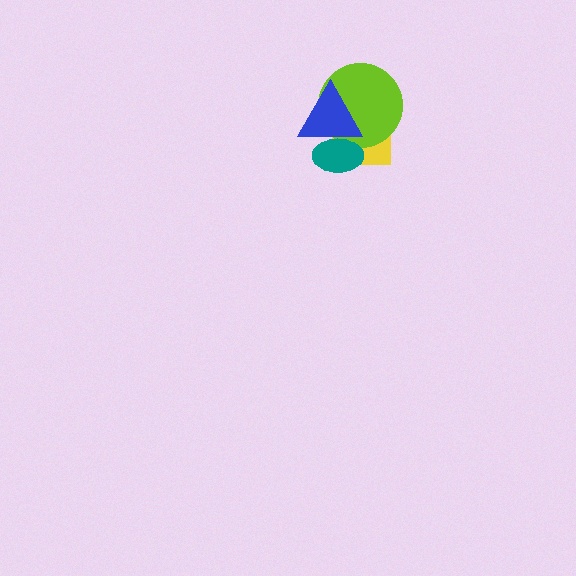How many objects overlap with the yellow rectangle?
3 objects overlap with the yellow rectangle.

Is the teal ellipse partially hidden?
No, no other shape covers it.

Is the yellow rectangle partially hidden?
Yes, it is partially covered by another shape.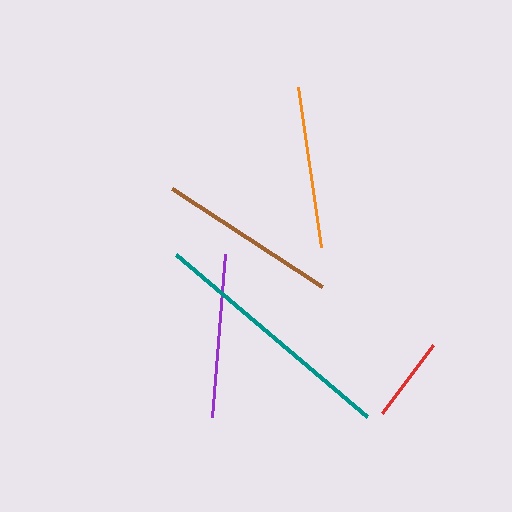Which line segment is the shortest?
The red line is the shortest at approximately 85 pixels.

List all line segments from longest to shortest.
From longest to shortest: teal, brown, purple, orange, red.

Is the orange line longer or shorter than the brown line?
The brown line is longer than the orange line.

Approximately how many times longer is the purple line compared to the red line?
The purple line is approximately 1.9 times the length of the red line.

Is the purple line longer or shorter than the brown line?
The brown line is longer than the purple line.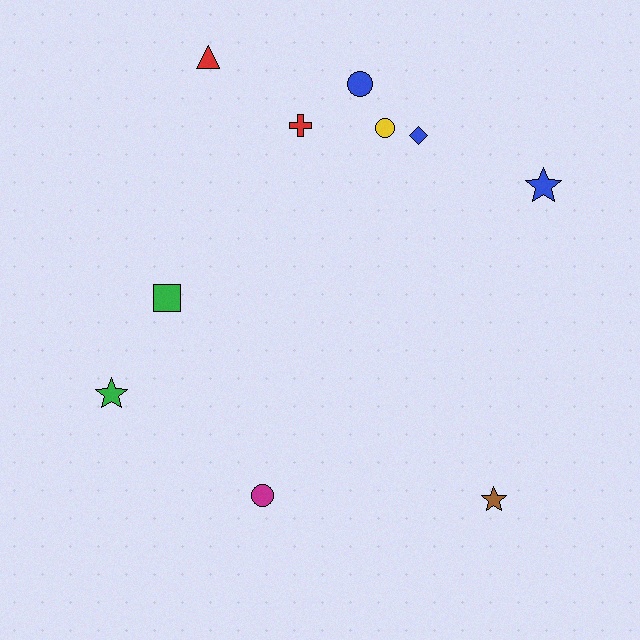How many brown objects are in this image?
There is 1 brown object.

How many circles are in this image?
There are 3 circles.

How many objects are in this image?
There are 10 objects.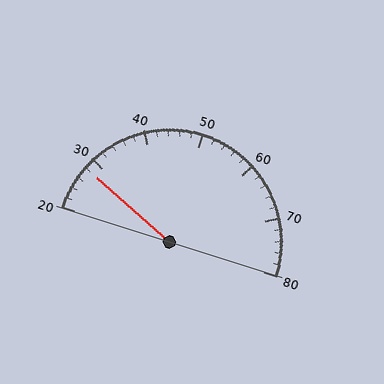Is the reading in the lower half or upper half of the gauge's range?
The reading is in the lower half of the range (20 to 80).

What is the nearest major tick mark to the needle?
The nearest major tick mark is 30.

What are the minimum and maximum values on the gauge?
The gauge ranges from 20 to 80.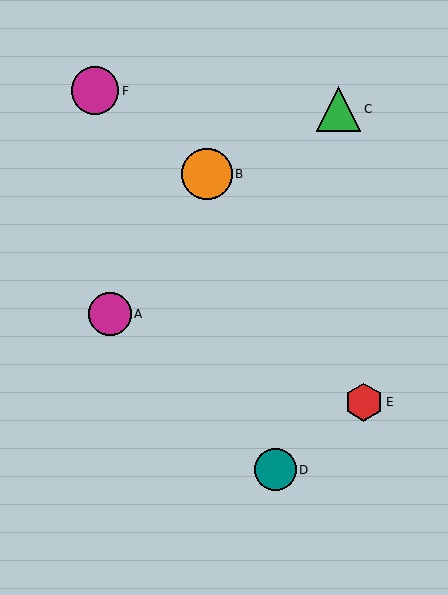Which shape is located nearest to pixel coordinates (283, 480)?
The teal circle (labeled D) at (275, 470) is nearest to that location.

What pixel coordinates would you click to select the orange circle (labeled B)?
Click at (207, 174) to select the orange circle B.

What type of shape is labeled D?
Shape D is a teal circle.